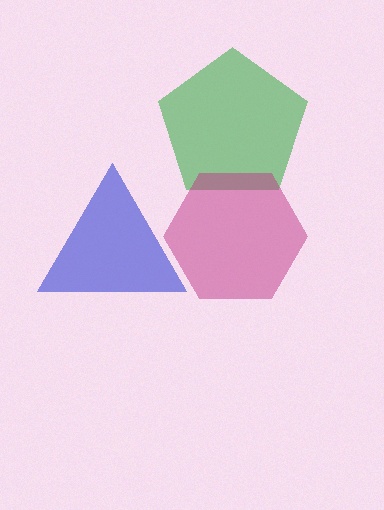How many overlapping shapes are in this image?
There are 3 overlapping shapes in the image.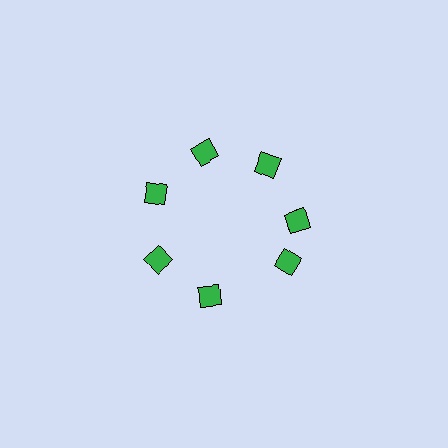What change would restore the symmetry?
The symmetry would be restored by rotating it back into even spacing with its neighbors so that all 7 diamonds sit at equal angles and equal distance from the center.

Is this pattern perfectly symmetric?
No. The 7 green diamonds are arranged in a ring, but one element near the 5 o'clock position is rotated out of alignment along the ring, breaking the 7-fold rotational symmetry.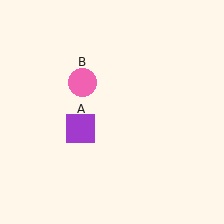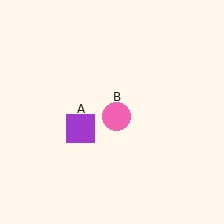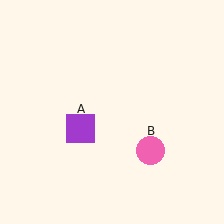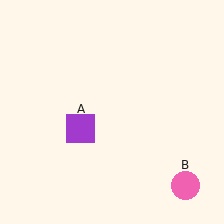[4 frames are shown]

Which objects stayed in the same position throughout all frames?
Purple square (object A) remained stationary.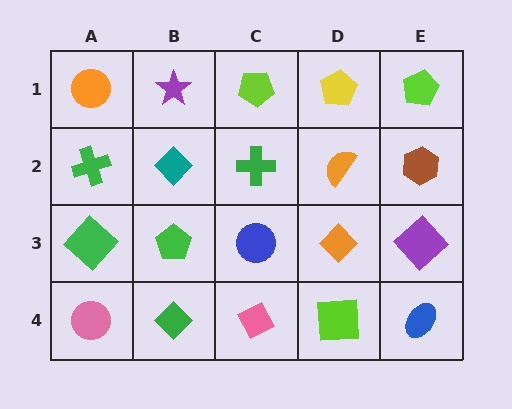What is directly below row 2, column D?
An orange diamond.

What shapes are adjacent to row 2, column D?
A yellow pentagon (row 1, column D), an orange diamond (row 3, column D), a green cross (row 2, column C), a brown hexagon (row 2, column E).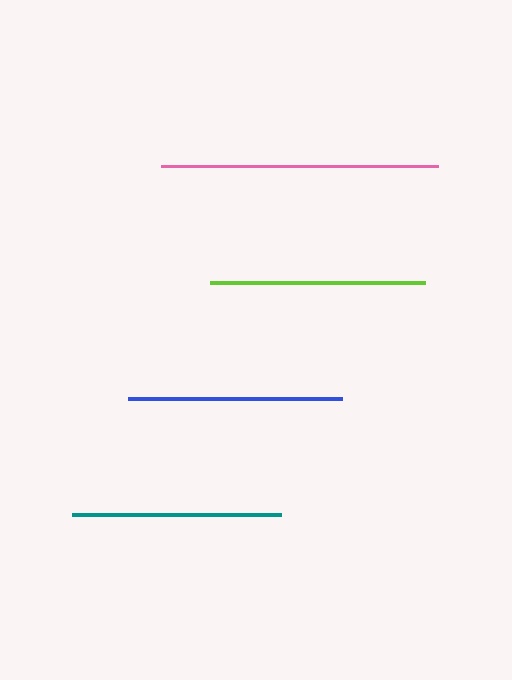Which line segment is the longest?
The pink line is the longest at approximately 277 pixels.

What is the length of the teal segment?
The teal segment is approximately 209 pixels long.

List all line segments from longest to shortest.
From longest to shortest: pink, lime, blue, teal.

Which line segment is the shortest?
The teal line is the shortest at approximately 209 pixels.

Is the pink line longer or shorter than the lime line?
The pink line is longer than the lime line.